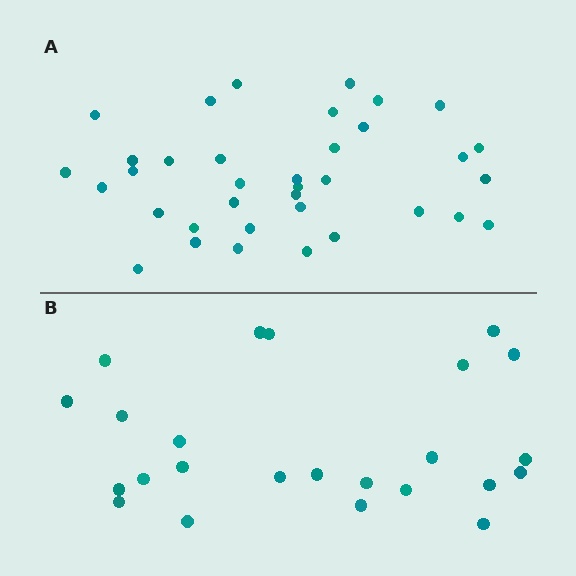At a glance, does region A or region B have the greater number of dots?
Region A (the top region) has more dots.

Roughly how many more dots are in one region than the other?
Region A has roughly 12 or so more dots than region B.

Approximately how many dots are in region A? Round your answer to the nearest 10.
About 40 dots. (The exact count is 36, which rounds to 40.)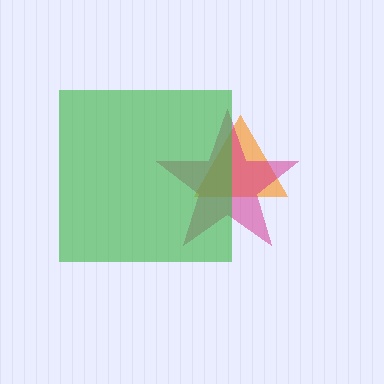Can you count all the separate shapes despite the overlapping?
Yes, there are 3 separate shapes.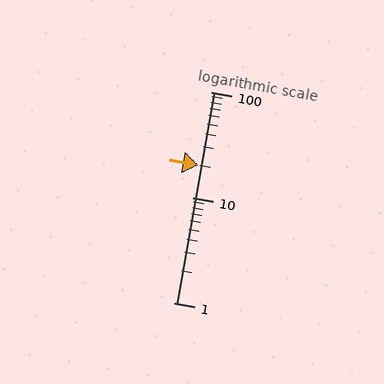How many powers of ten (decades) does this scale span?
The scale spans 2 decades, from 1 to 100.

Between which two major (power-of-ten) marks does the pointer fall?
The pointer is between 10 and 100.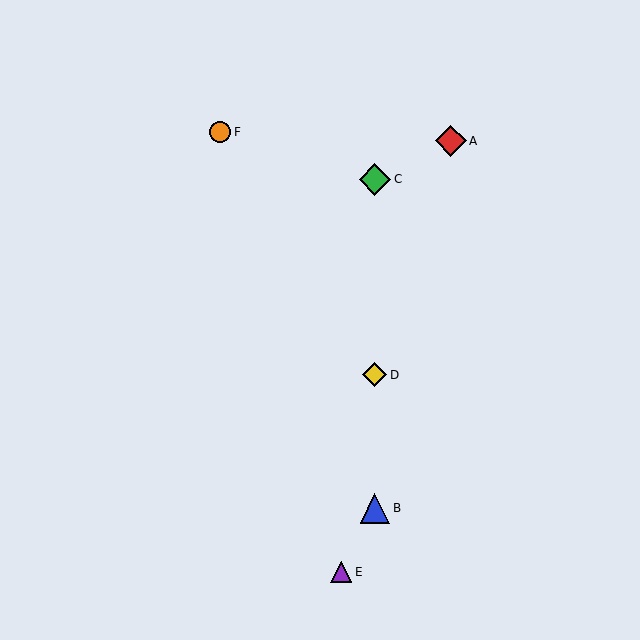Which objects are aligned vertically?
Objects B, C, D are aligned vertically.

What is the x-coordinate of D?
Object D is at x≈375.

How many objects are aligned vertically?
3 objects (B, C, D) are aligned vertically.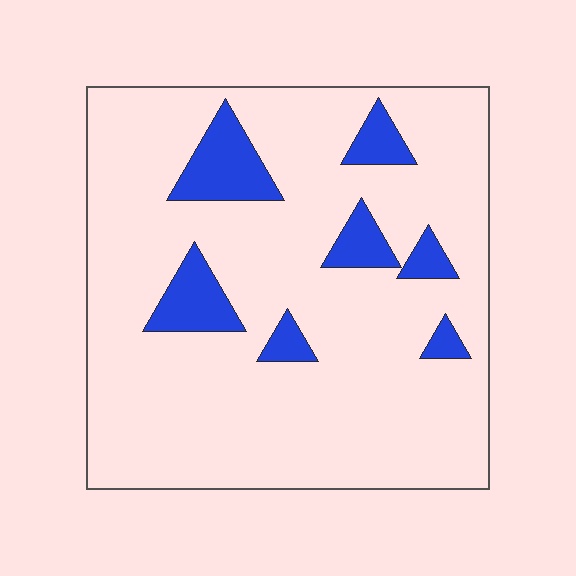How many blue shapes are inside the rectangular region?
7.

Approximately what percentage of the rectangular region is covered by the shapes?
Approximately 15%.